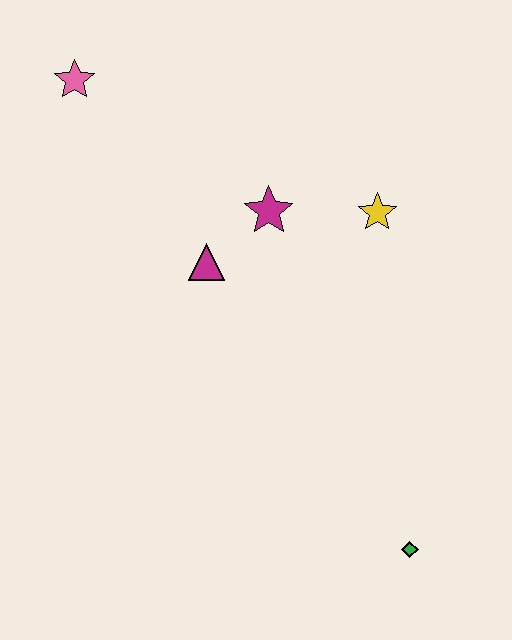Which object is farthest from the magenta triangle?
The green diamond is farthest from the magenta triangle.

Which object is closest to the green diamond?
The yellow star is closest to the green diamond.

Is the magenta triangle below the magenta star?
Yes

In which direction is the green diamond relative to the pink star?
The green diamond is below the pink star.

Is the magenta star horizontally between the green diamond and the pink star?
Yes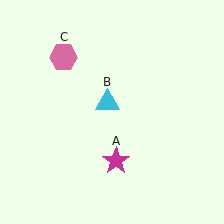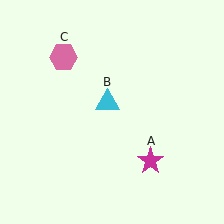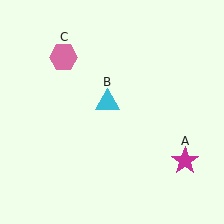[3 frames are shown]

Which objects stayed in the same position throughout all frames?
Cyan triangle (object B) and pink hexagon (object C) remained stationary.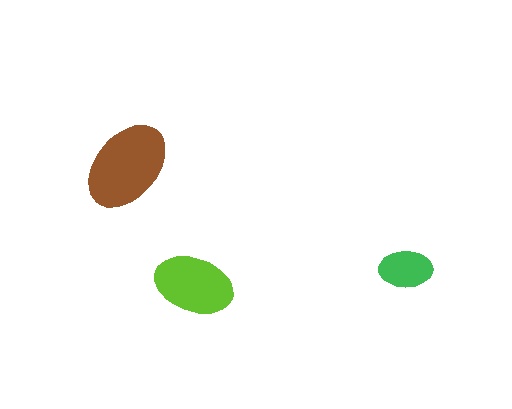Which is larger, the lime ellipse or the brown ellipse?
The brown one.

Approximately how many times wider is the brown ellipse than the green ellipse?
About 1.5 times wider.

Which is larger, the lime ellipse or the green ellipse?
The lime one.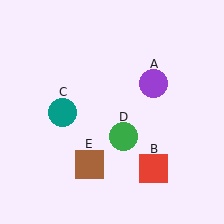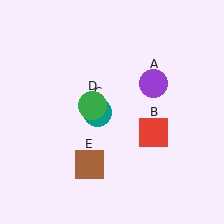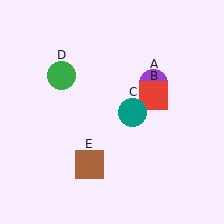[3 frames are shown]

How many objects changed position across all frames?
3 objects changed position: red square (object B), teal circle (object C), green circle (object D).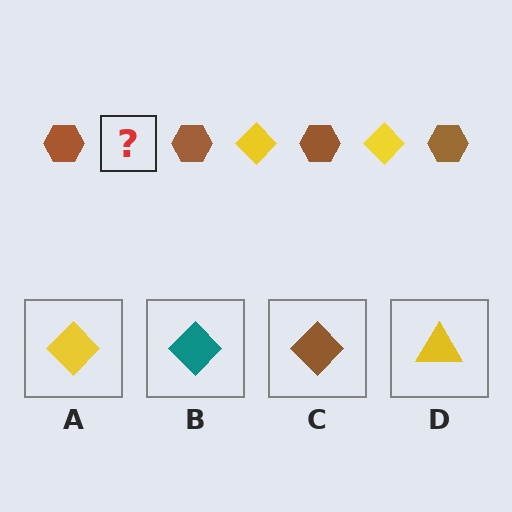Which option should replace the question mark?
Option A.